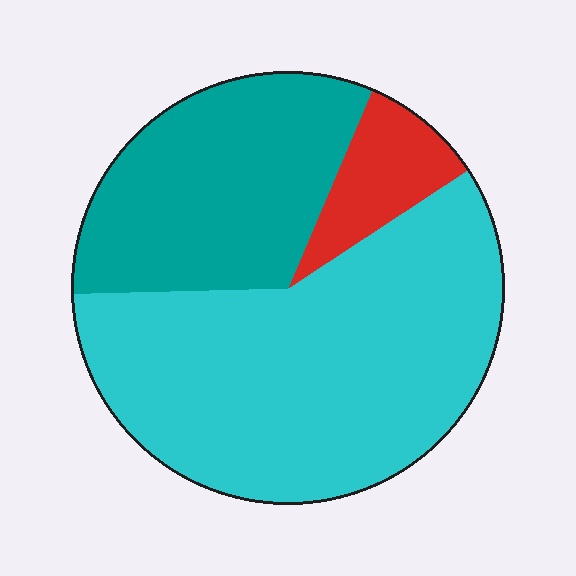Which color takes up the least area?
Red, at roughly 10%.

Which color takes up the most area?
Cyan, at roughly 60%.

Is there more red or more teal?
Teal.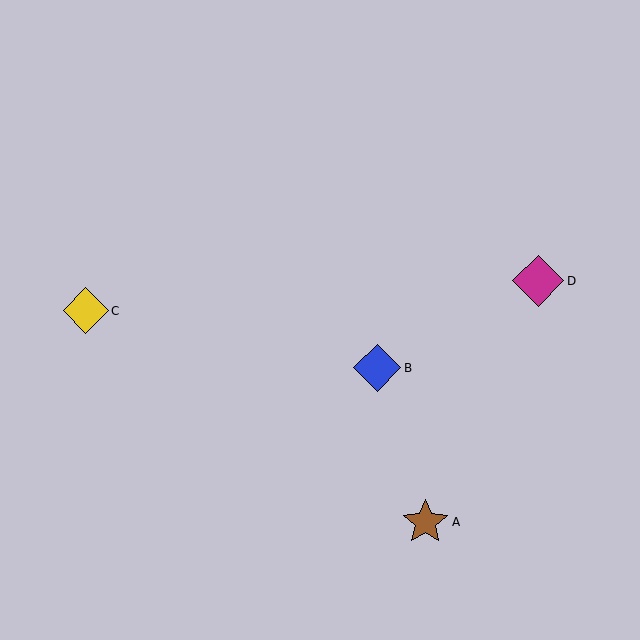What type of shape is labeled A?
Shape A is a brown star.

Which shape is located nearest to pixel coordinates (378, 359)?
The blue diamond (labeled B) at (377, 368) is nearest to that location.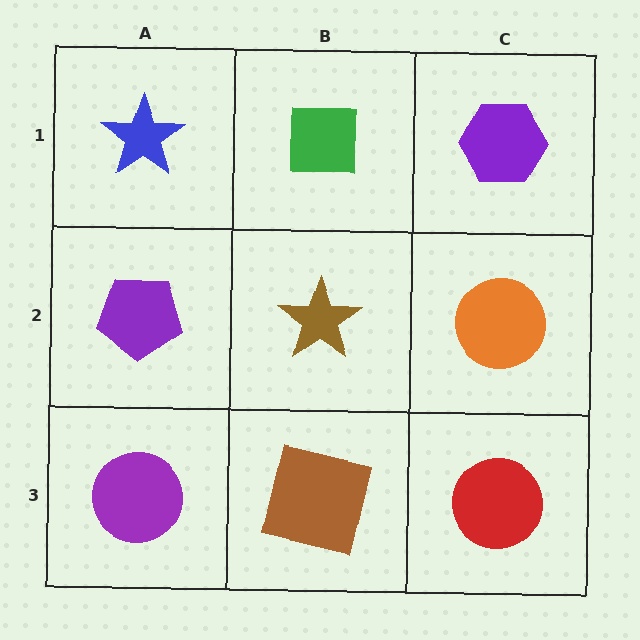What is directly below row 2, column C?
A red circle.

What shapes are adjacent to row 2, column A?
A blue star (row 1, column A), a purple circle (row 3, column A), a brown star (row 2, column B).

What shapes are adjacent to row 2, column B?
A green square (row 1, column B), a brown square (row 3, column B), a purple pentagon (row 2, column A), an orange circle (row 2, column C).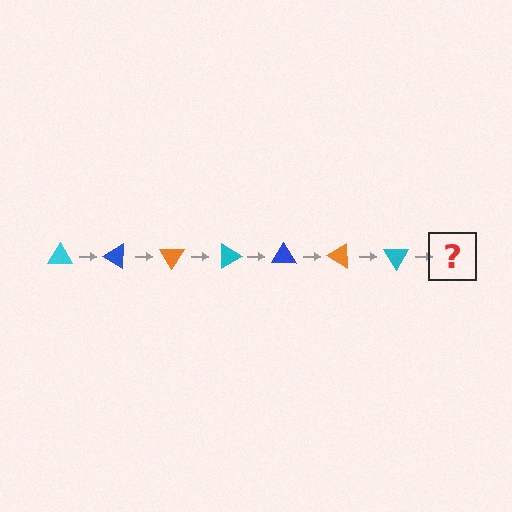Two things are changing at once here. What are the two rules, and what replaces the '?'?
The two rules are that it rotates 30 degrees each step and the color cycles through cyan, blue, and orange. The '?' should be a blue triangle, rotated 210 degrees from the start.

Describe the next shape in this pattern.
It should be a blue triangle, rotated 210 degrees from the start.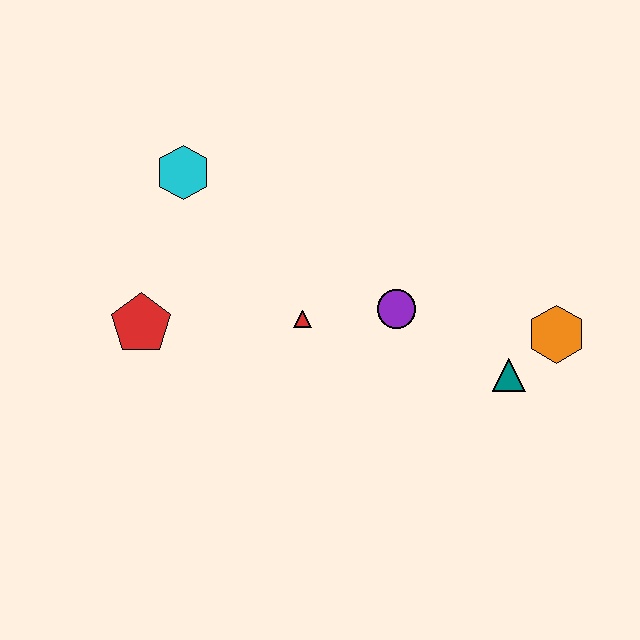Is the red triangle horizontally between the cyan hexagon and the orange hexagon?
Yes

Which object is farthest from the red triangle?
The orange hexagon is farthest from the red triangle.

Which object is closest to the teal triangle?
The orange hexagon is closest to the teal triangle.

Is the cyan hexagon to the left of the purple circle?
Yes